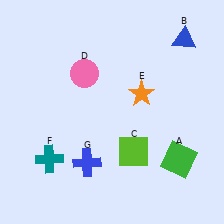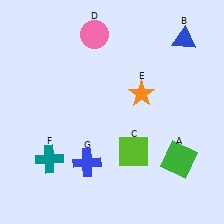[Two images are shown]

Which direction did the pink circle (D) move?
The pink circle (D) moved up.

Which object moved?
The pink circle (D) moved up.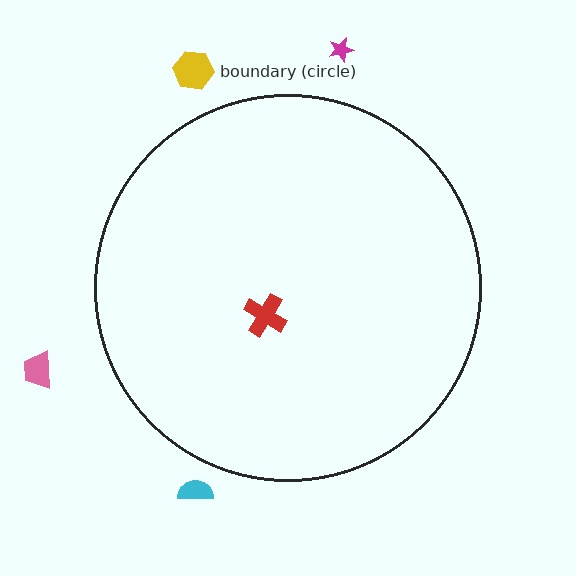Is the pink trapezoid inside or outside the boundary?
Outside.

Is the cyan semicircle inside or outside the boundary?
Outside.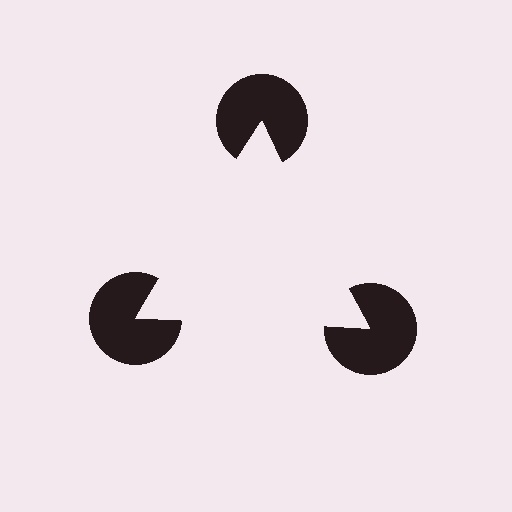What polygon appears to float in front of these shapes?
An illusory triangle — its edges are inferred from the aligned wedge cuts in the pac-man discs, not physically drawn.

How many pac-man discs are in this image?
There are 3 — one at each vertex of the illusory triangle.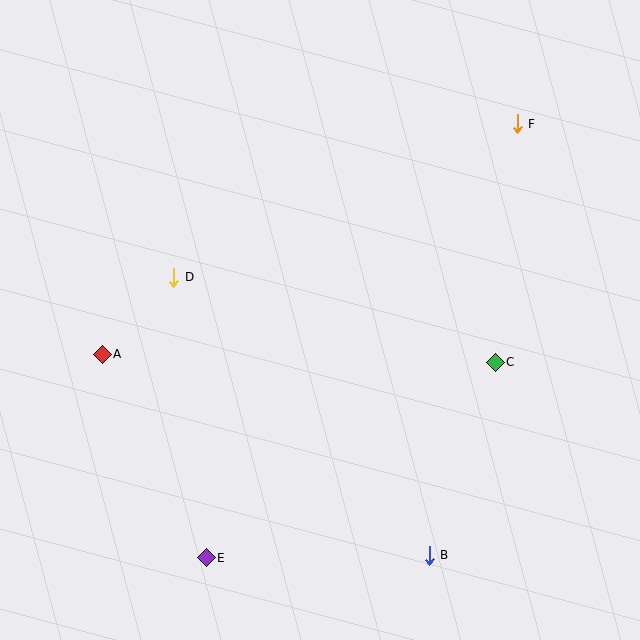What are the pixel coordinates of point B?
Point B is at (429, 556).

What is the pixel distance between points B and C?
The distance between B and C is 204 pixels.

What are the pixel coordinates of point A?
Point A is at (102, 354).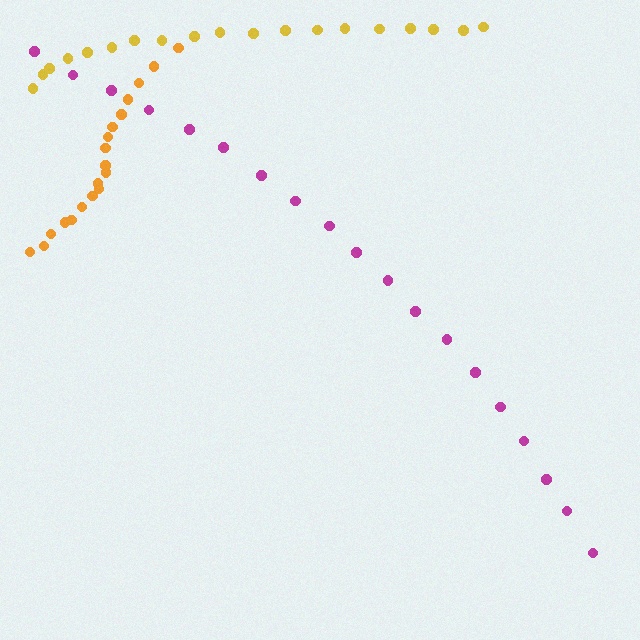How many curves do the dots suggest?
There are 3 distinct paths.